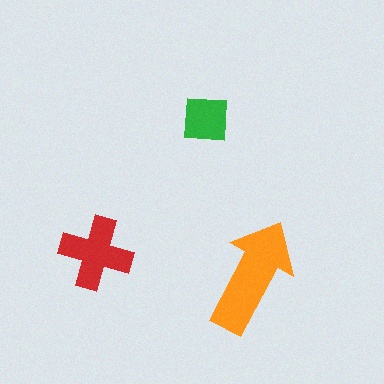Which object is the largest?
The orange arrow.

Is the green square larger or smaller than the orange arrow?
Smaller.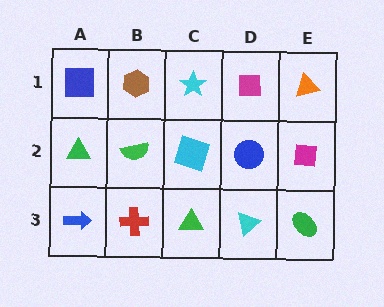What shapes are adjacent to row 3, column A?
A green triangle (row 2, column A), a red cross (row 3, column B).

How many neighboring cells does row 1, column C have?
3.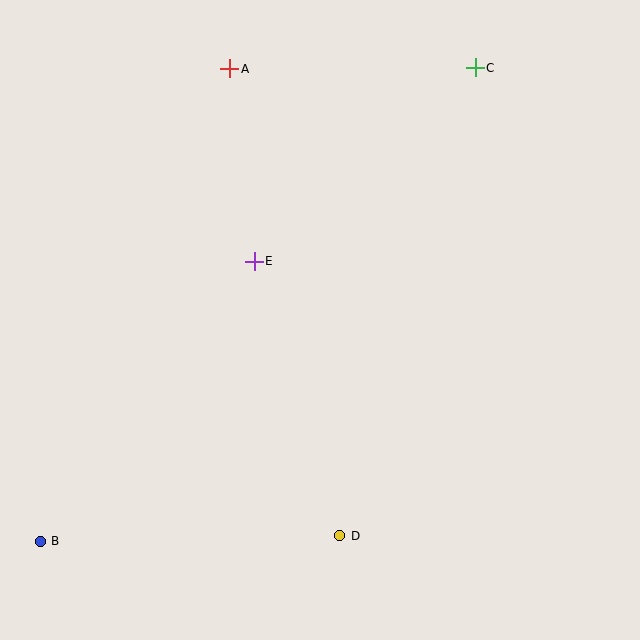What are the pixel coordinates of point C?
Point C is at (475, 68).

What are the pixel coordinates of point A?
Point A is at (230, 69).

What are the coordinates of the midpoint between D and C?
The midpoint between D and C is at (407, 302).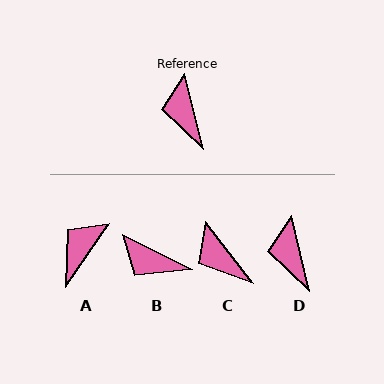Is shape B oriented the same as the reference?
No, it is off by about 50 degrees.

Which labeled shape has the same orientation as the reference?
D.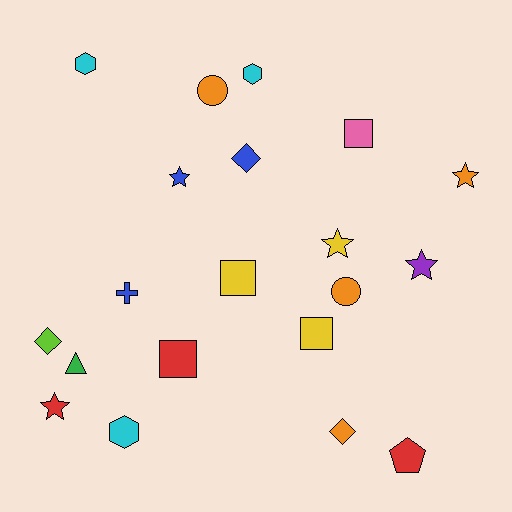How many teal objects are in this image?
There are no teal objects.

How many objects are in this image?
There are 20 objects.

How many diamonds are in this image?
There are 3 diamonds.